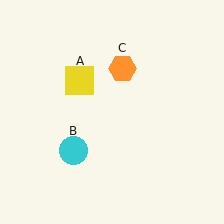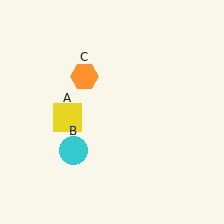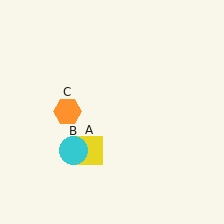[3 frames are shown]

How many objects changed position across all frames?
2 objects changed position: yellow square (object A), orange hexagon (object C).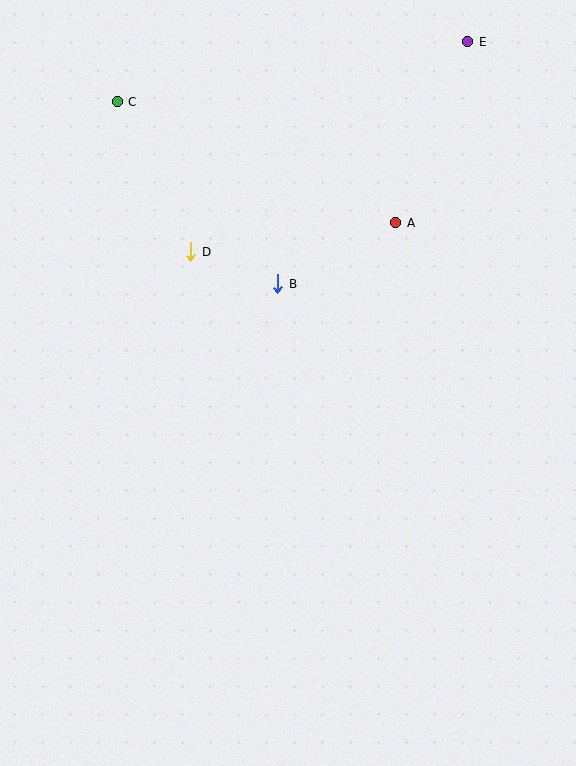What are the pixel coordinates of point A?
Point A is at (396, 223).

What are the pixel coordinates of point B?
Point B is at (278, 284).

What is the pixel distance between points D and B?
The distance between D and B is 93 pixels.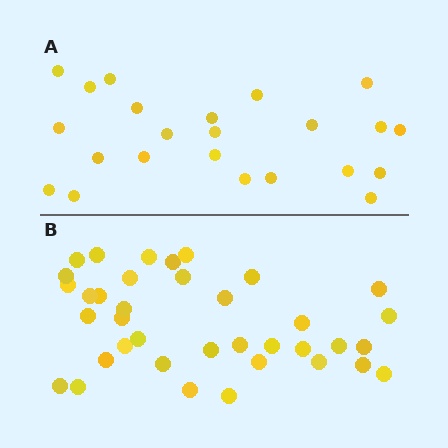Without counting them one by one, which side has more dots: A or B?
Region B (the bottom region) has more dots.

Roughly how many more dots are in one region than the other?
Region B has approximately 15 more dots than region A.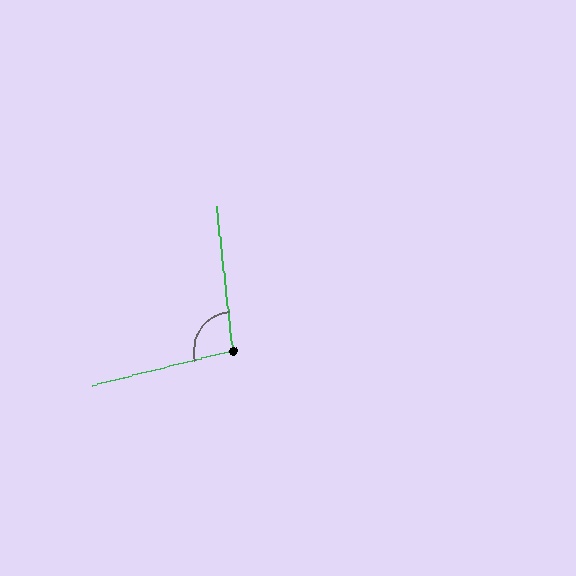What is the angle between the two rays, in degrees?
Approximately 97 degrees.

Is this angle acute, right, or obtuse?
It is obtuse.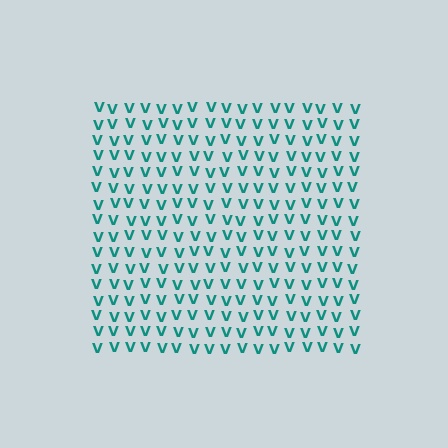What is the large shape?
The large shape is a square.